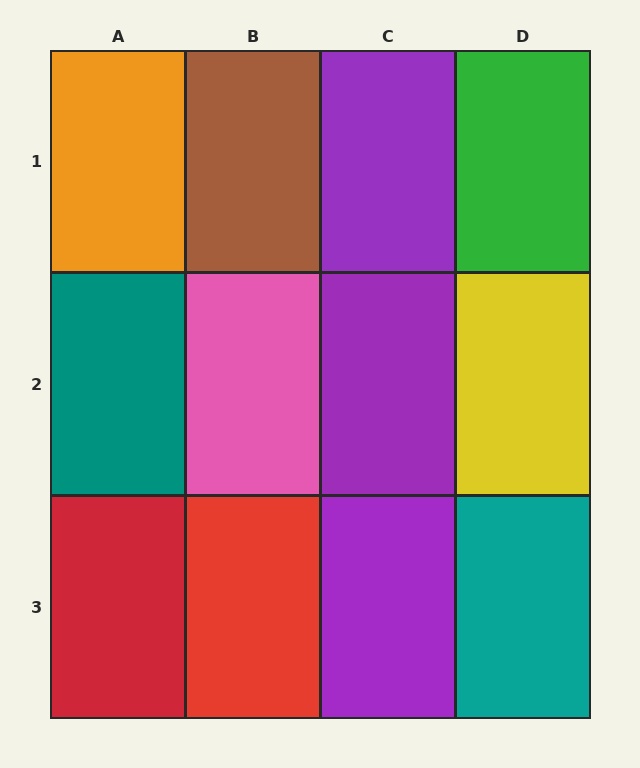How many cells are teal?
2 cells are teal.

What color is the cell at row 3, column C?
Purple.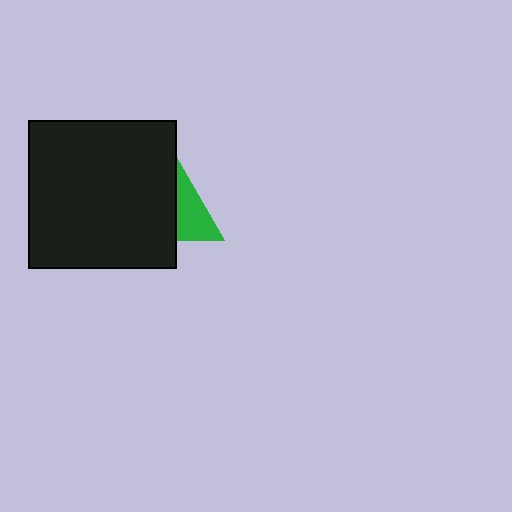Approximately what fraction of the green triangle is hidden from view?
Roughly 59% of the green triangle is hidden behind the black square.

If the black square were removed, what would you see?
You would see the complete green triangle.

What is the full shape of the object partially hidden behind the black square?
The partially hidden object is a green triangle.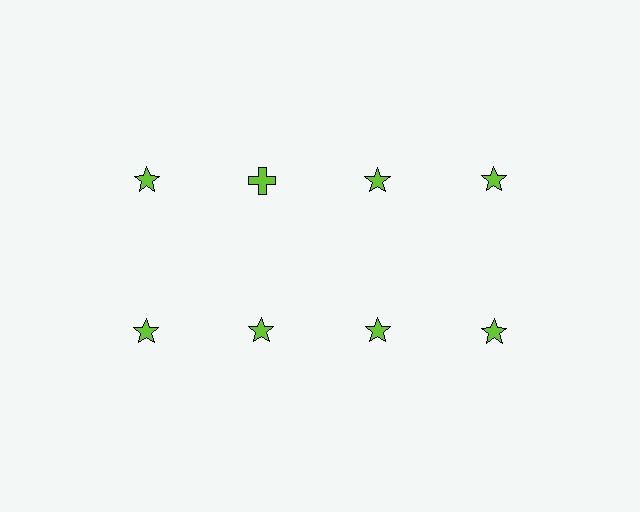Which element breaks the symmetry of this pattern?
The lime cross in the top row, second from left column breaks the symmetry. All other shapes are lime stars.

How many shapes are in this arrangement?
There are 8 shapes arranged in a grid pattern.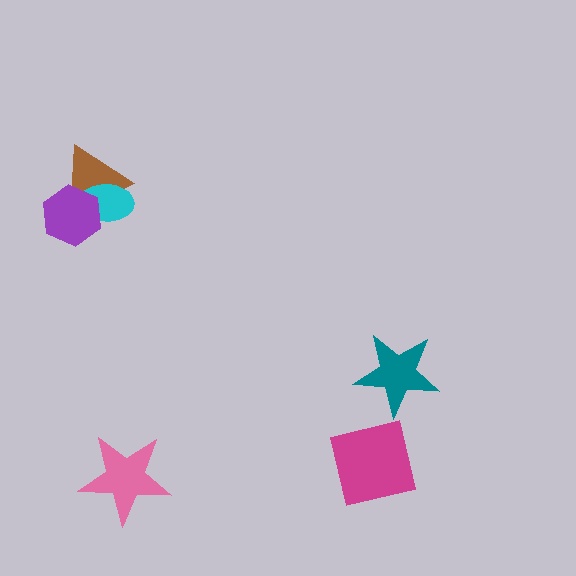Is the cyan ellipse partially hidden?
Yes, it is partially covered by another shape.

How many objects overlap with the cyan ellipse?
2 objects overlap with the cyan ellipse.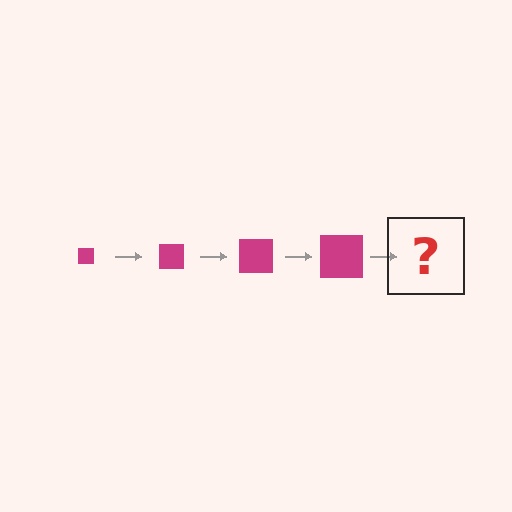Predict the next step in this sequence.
The next step is a magenta square, larger than the previous one.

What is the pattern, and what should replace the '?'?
The pattern is that the square gets progressively larger each step. The '?' should be a magenta square, larger than the previous one.